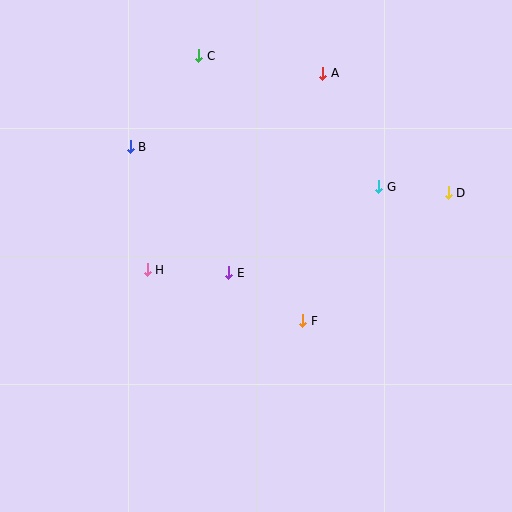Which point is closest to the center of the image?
Point E at (229, 273) is closest to the center.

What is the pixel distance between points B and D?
The distance between B and D is 322 pixels.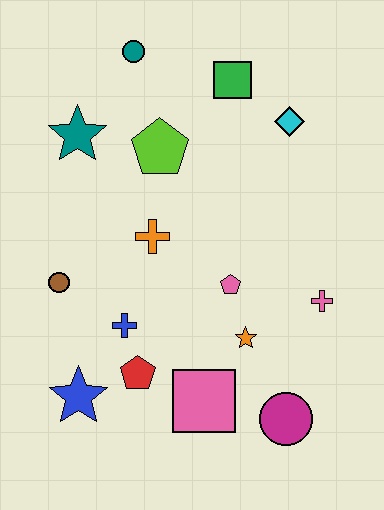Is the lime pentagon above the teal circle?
No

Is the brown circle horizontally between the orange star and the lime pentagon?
No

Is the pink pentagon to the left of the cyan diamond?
Yes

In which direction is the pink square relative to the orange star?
The pink square is below the orange star.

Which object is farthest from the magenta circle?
The teal circle is farthest from the magenta circle.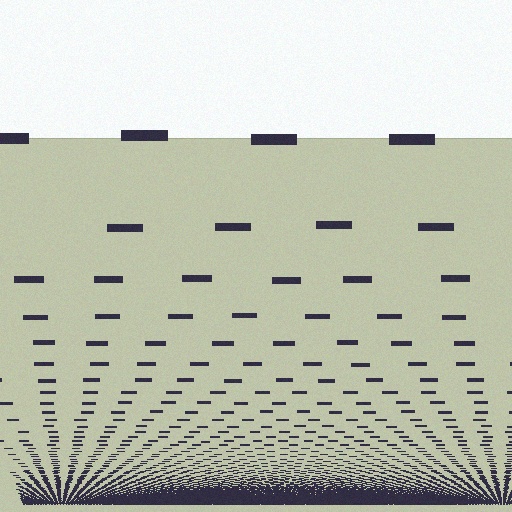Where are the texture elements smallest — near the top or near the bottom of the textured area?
Near the bottom.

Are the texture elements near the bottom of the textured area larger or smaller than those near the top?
Smaller. The gradient is inverted — elements near the bottom are smaller and denser.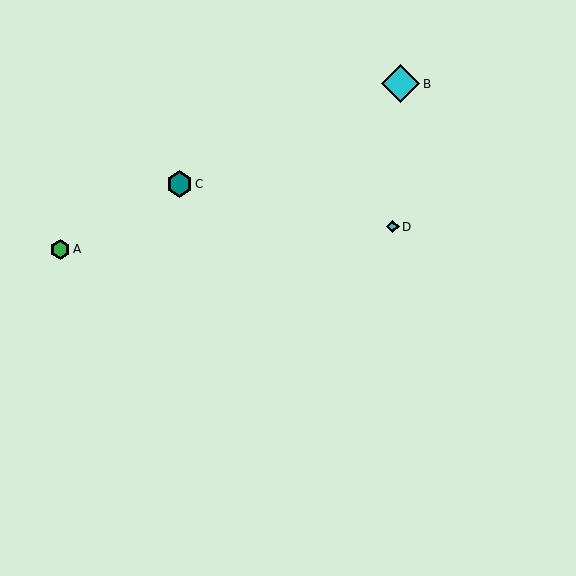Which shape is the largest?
The cyan diamond (labeled B) is the largest.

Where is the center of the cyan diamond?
The center of the cyan diamond is at (393, 227).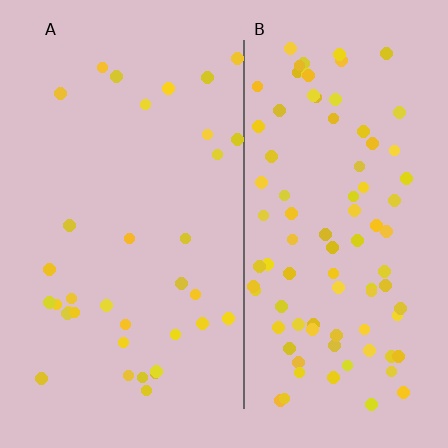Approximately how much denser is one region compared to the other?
Approximately 2.6× — region B over region A.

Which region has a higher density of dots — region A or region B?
B (the right).